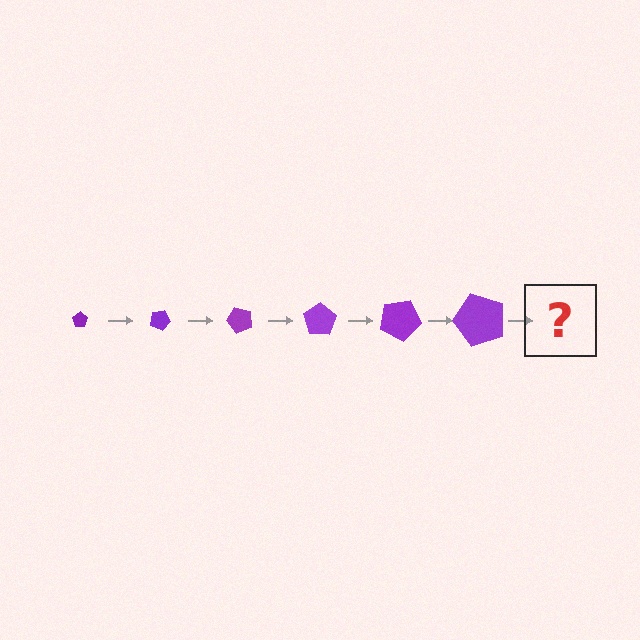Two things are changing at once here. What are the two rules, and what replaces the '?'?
The two rules are that the pentagon grows larger each step and it rotates 25 degrees each step. The '?' should be a pentagon, larger than the previous one and rotated 150 degrees from the start.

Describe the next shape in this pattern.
It should be a pentagon, larger than the previous one and rotated 150 degrees from the start.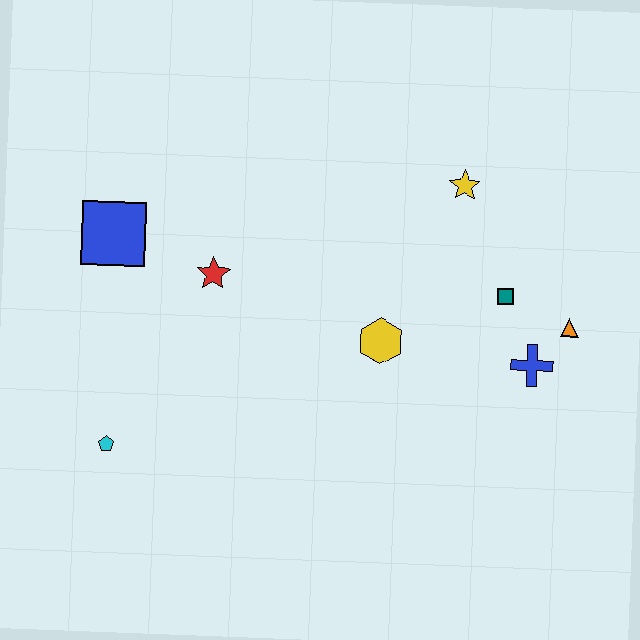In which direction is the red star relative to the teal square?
The red star is to the left of the teal square.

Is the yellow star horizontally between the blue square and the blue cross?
Yes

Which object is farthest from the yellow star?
The cyan pentagon is farthest from the yellow star.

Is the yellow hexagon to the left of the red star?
No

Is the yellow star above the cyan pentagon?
Yes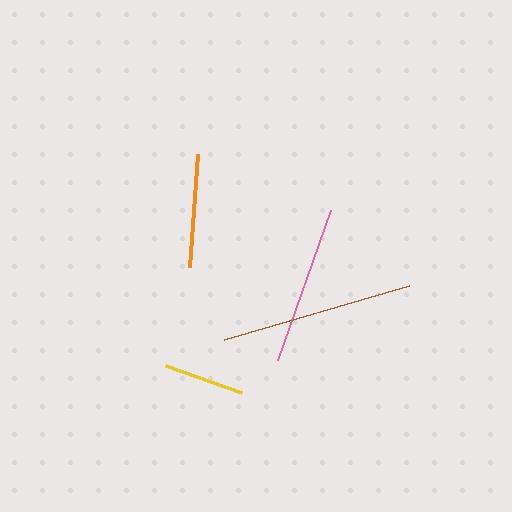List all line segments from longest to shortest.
From longest to shortest: brown, pink, orange, yellow.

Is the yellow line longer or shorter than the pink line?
The pink line is longer than the yellow line.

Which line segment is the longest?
The brown line is the longest at approximately 192 pixels.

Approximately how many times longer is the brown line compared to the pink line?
The brown line is approximately 1.2 times the length of the pink line.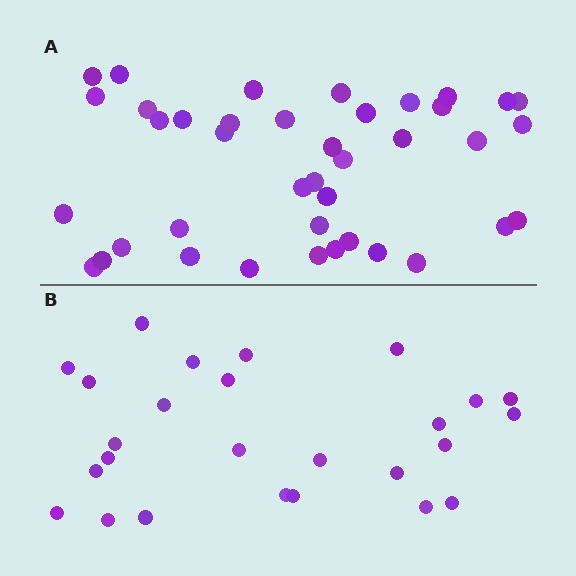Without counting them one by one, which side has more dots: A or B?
Region A (the top region) has more dots.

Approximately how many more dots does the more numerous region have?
Region A has approximately 15 more dots than region B.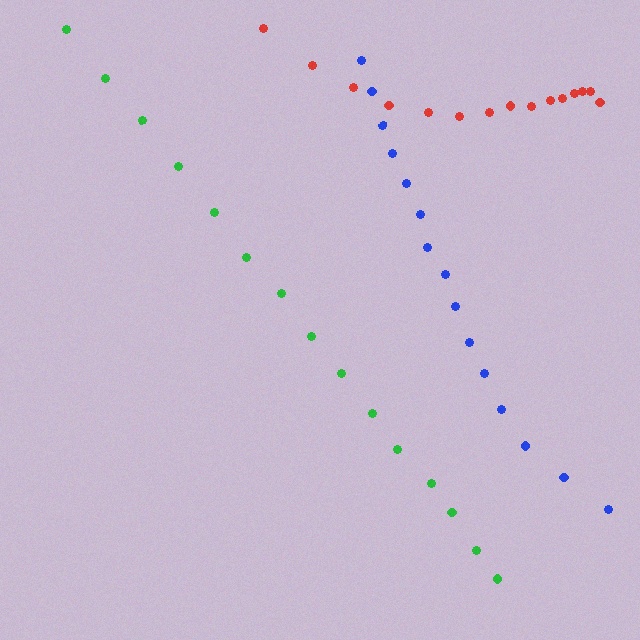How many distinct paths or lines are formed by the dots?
There are 3 distinct paths.